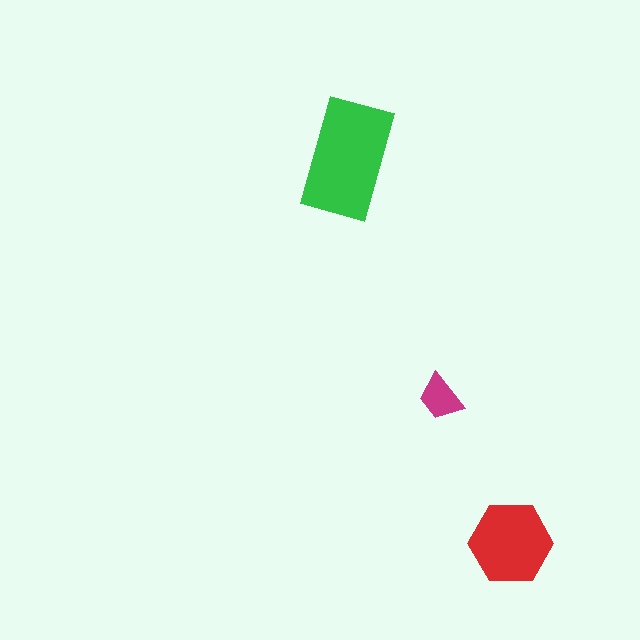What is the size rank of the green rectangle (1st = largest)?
1st.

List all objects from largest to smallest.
The green rectangle, the red hexagon, the magenta trapezoid.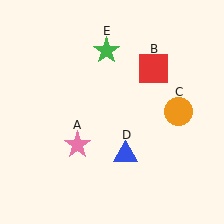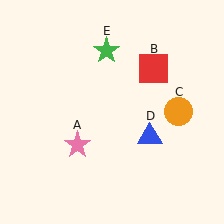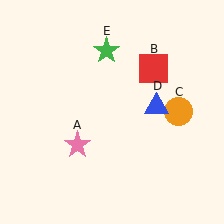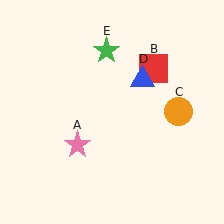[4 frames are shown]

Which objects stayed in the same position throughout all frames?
Pink star (object A) and red square (object B) and orange circle (object C) and green star (object E) remained stationary.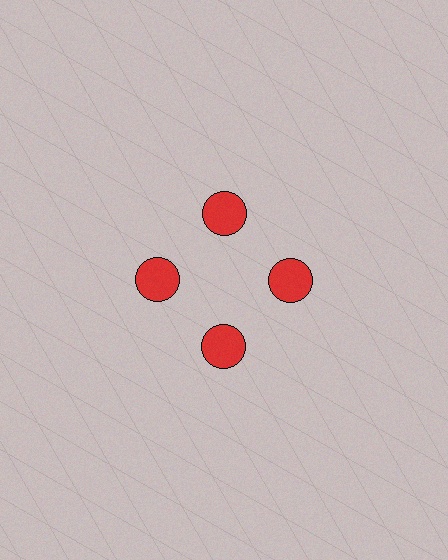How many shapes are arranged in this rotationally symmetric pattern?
There are 4 shapes, arranged in 4 groups of 1.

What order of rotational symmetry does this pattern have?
This pattern has 4-fold rotational symmetry.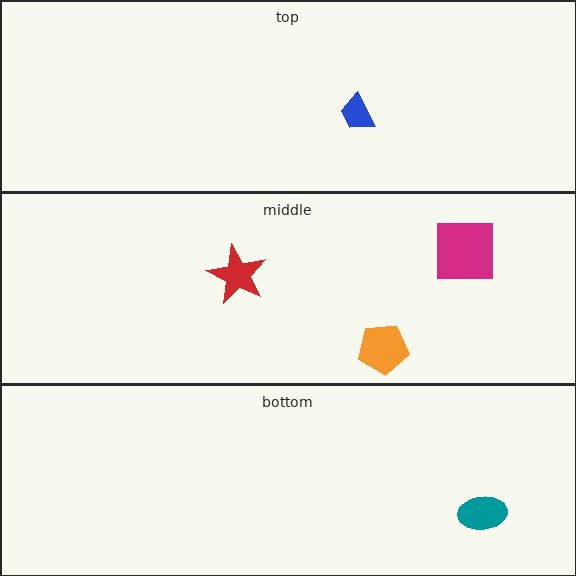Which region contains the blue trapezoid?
The top region.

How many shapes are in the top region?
1.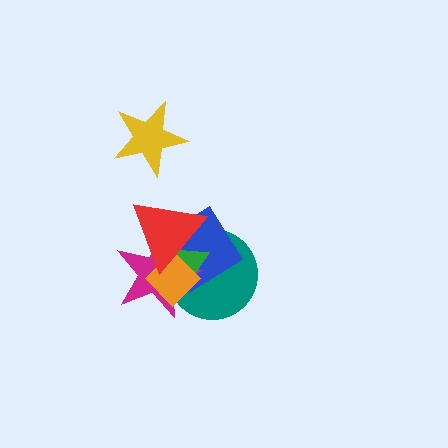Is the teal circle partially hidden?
Yes, it is partially covered by another shape.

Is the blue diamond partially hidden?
Yes, it is partially covered by another shape.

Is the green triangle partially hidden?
Yes, it is partially covered by another shape.